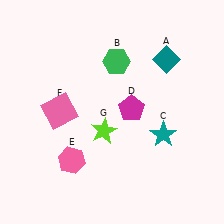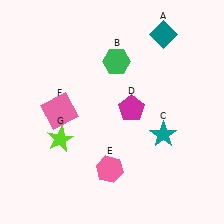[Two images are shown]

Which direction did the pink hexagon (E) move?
The pink hexagon (E) moved right.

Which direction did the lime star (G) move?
The lime star (G) moved left.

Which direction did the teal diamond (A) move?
The teal diamond (A) moved up.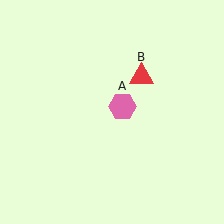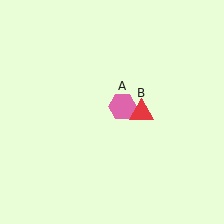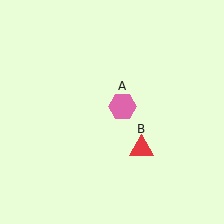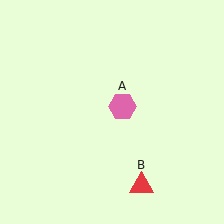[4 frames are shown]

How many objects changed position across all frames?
1 object changed position: red triangle (object B).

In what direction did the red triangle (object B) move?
The red triangle (object B) moved down.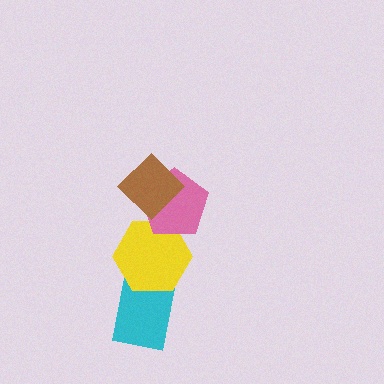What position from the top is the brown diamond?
The brown diamond is 1st from the top.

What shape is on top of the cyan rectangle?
The yellow hexagon is on top of the cyan rectangle.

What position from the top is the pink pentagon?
The pink pentagon is 2nd from the top.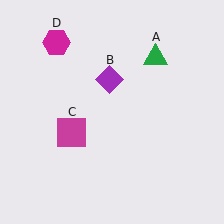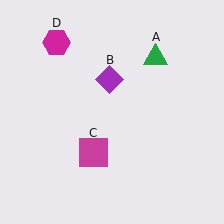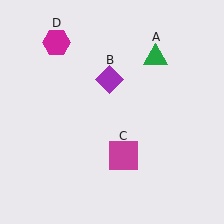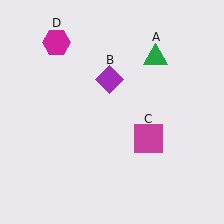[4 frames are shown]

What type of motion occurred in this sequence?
The magenta square (object C) rotated counterclockwise around the center of the scene.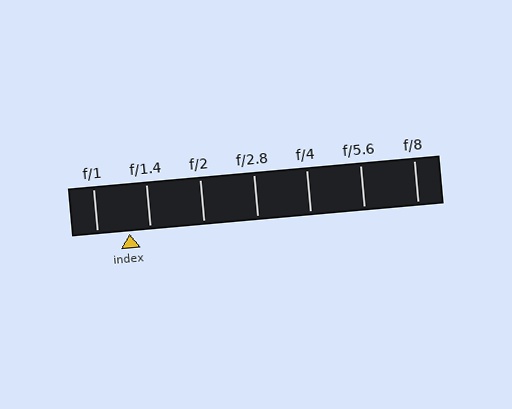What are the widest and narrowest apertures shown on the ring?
The widest aperture shown is f/1 and the narrowest is f/8.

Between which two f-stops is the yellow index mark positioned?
The index mark is between f/1 and f/1.4.